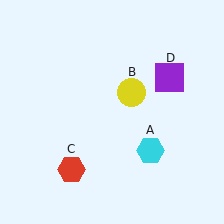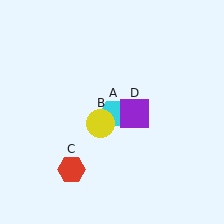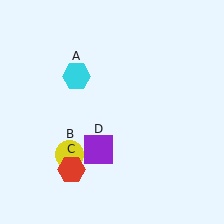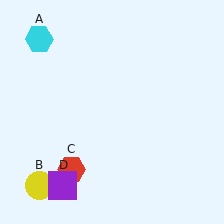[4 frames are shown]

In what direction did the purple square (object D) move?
The purple square (object D) moved down and to the left.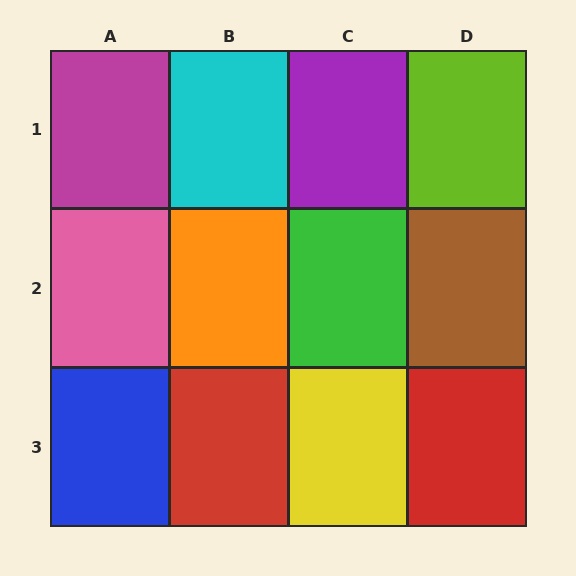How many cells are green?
1 cell is green.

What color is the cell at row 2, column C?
Green.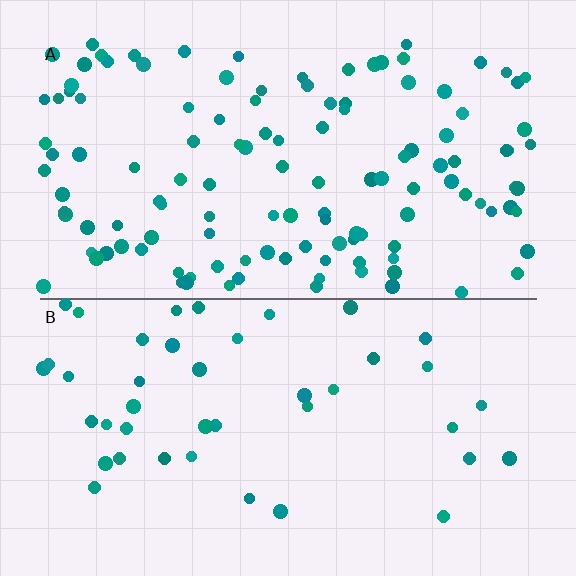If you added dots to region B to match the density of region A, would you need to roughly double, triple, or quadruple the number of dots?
Approximately triple.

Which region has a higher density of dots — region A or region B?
A (the top).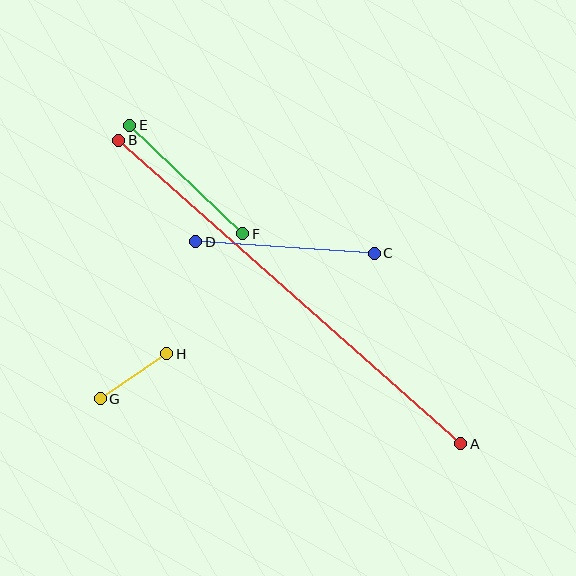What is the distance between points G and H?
The distance is approximately 80 pixels.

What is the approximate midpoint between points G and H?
The midpoint is at approximately (134, 376) pixels.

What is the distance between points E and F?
The distance is approximately 157 pixels.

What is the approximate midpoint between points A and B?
The midpoint is at approximately (290, 292) pixels.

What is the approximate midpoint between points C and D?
The midpoint is at approximately (285, 247) pixels.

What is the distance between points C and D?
The distance is approximately 179 pixels.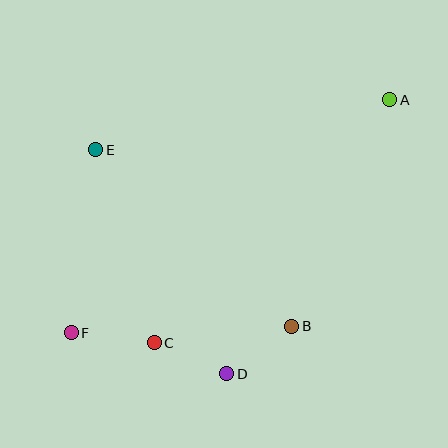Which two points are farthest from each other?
Points A and F are farthest from each other.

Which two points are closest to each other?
Points C and D are closest to each other.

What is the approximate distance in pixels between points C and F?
The distance between C and F is approximately 84 pixels.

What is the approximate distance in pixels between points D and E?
The distance between D and E is approximately 260 pixels.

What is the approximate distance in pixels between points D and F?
The distance between D and F is approximately 161 pixels.